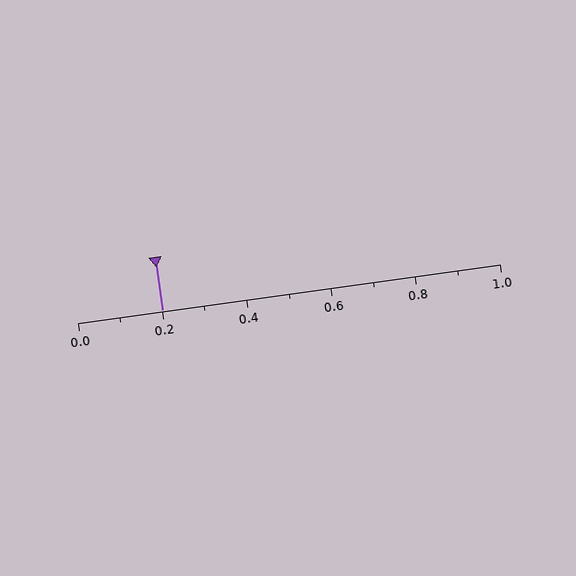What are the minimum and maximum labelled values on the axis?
The axis runs from 0.0 to 1.0.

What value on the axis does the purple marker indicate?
The marker indicates approximately 0.2.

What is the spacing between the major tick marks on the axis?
The major ticks are spaced 0.2 apart.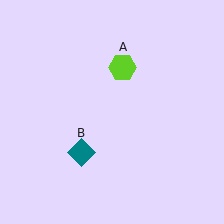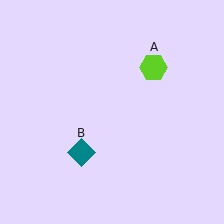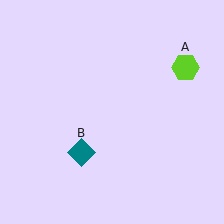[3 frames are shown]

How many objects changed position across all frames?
1 object changed position: lime hexagon (object A).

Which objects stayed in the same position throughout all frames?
Teal diamond (object B) remained stationary.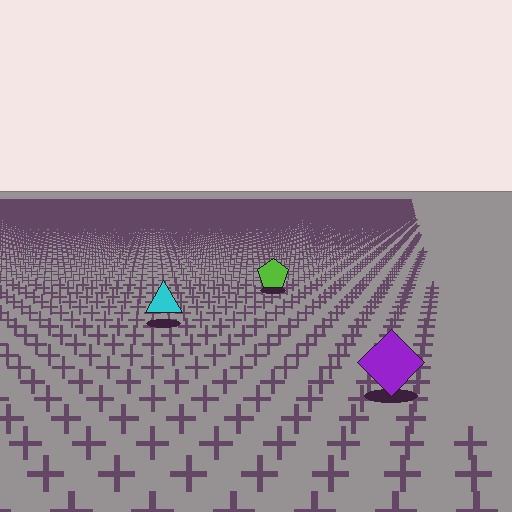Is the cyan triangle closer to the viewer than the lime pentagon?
Yes. The cyan triangle is closer — you can tell from the texture gradient: the ground texture is coarser near it.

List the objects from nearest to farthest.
From nearest to farthest: the purple diamond, the cyan triangle, the lime pentagon.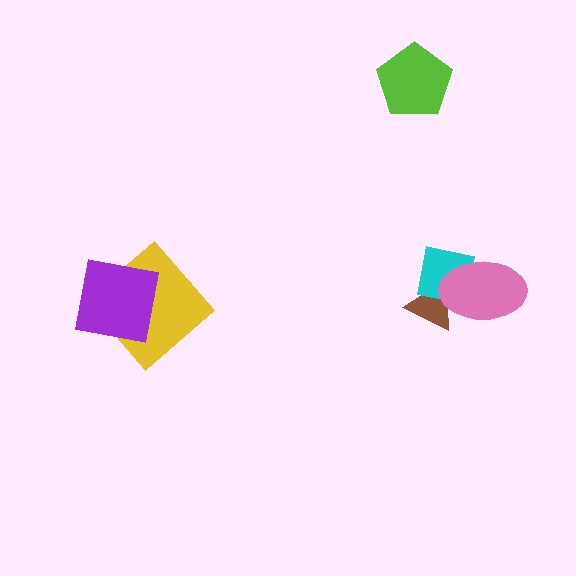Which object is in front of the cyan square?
The pink ellipse is in front of the cyan square.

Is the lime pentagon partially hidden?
No, no other shape covers it.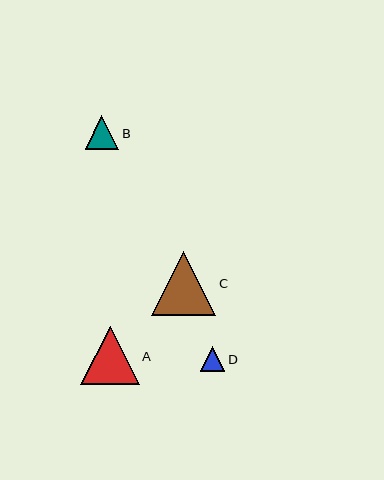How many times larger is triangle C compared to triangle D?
Triangle C is approximately 2.6 times the size of triangle D.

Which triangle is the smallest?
Triangle D is the smallest with a size of approximately 25 pixels.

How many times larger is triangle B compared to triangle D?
Triangle B is approximately 1.4 times the size of triangle D.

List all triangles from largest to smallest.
From largest to smallest: C, A, B, D.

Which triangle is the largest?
Triangle C is the largest with a size of approximately 64 pixels.